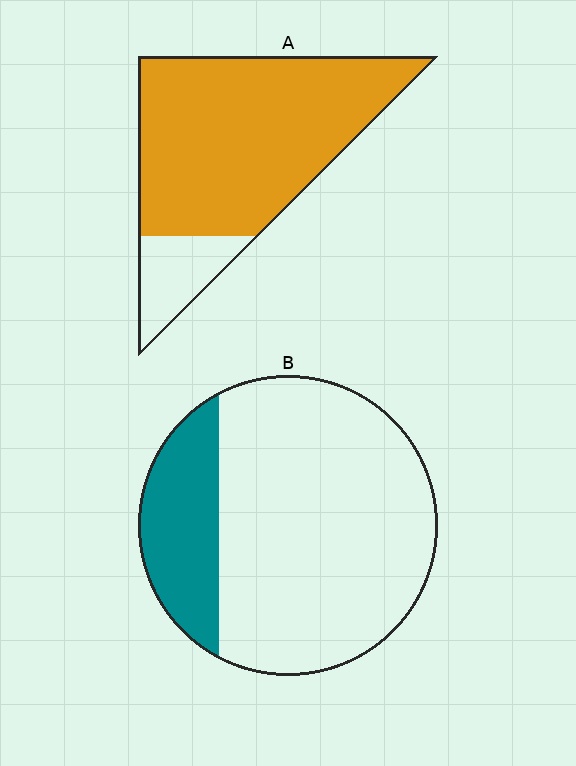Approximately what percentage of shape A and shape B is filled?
A is approximately 85% and B is approximately 20%.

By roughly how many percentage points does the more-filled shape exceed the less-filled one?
By roughly 60 percentage points (A over B).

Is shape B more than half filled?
No.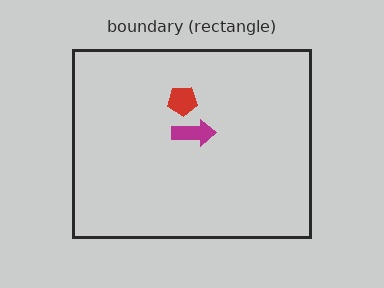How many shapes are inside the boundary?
2 inside, 0 outside.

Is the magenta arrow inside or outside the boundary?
Inside.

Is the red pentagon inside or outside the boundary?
Inside.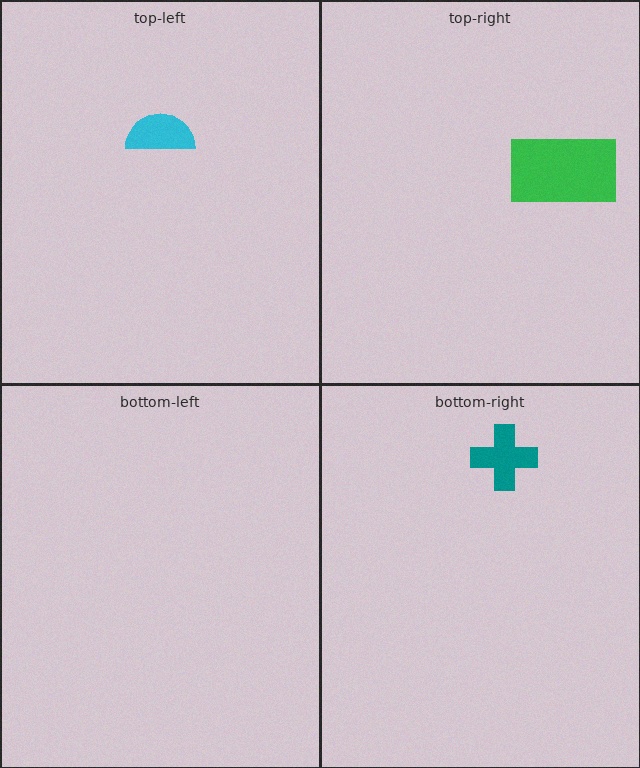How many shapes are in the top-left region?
1.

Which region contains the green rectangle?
The top-right region.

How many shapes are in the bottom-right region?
1.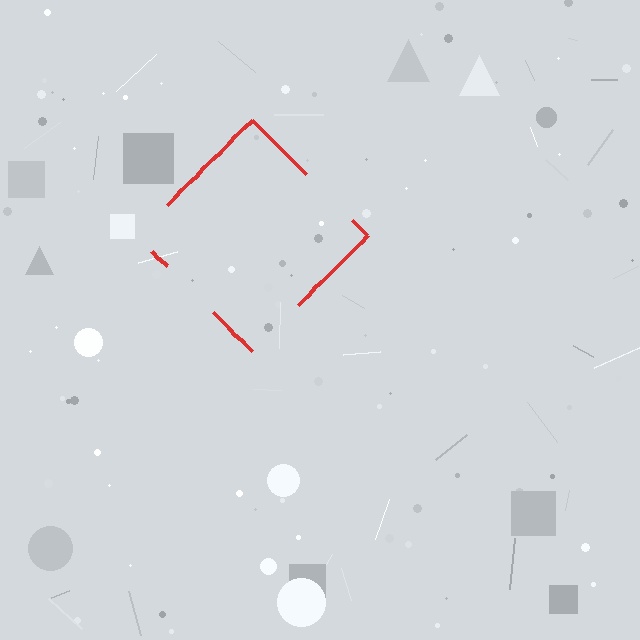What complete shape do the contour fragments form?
The contour fragments form a diamond.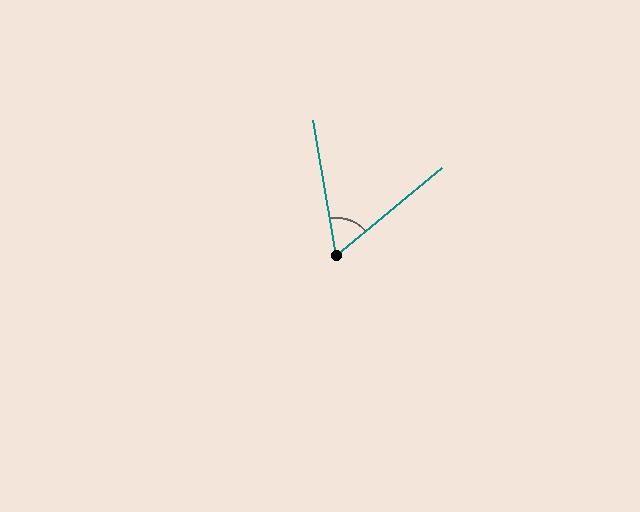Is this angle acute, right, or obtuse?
It is acute.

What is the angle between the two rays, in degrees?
Approximately 60 degrees.